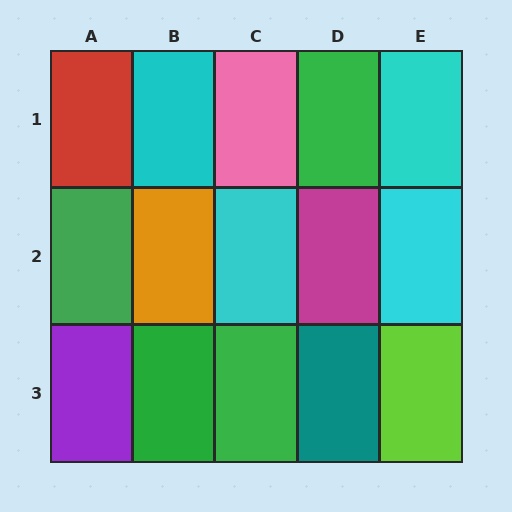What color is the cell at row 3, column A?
Purple.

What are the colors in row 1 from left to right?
Red, cyan, pink, green, cyan.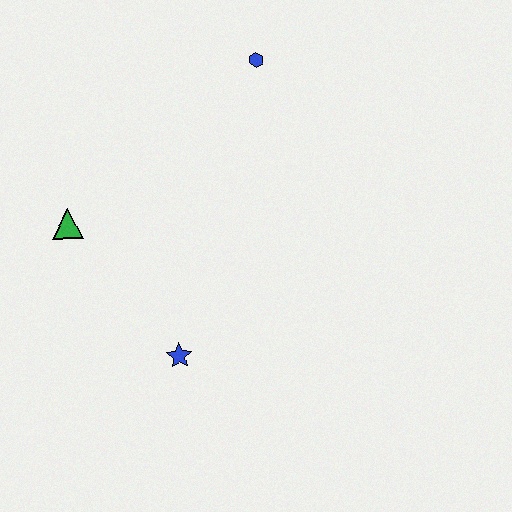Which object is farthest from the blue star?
The blue hexagon is farthest from the blue star.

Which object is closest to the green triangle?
The blue star is closest to the green triangle.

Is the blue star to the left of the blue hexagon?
Yes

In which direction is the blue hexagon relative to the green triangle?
The blue hexagon is to the right of the green triangle.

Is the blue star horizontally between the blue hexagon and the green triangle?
Yes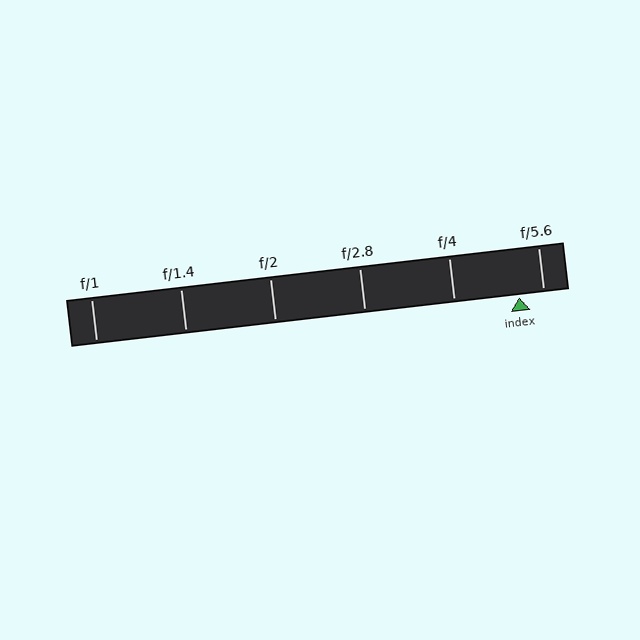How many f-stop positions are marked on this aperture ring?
There are 6 f-stop positions marked.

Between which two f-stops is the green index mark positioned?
The index mark is between f/4 and f/5.6.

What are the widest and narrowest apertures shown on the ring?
The widest aperture shown is f/1 and the narrowest is f/5.6.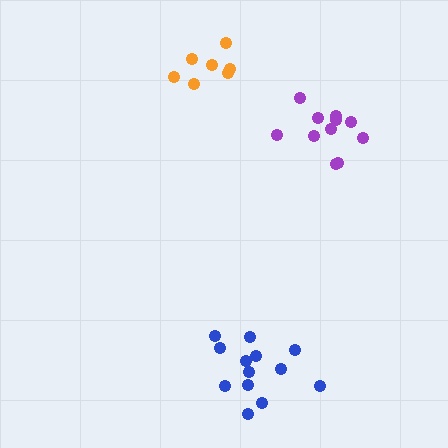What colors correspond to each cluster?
The clusters are colored: orange, purple, blue.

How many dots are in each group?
Group 1: 7 dots, Group 2: 11 dots, Group 3: 13 dots (31 total).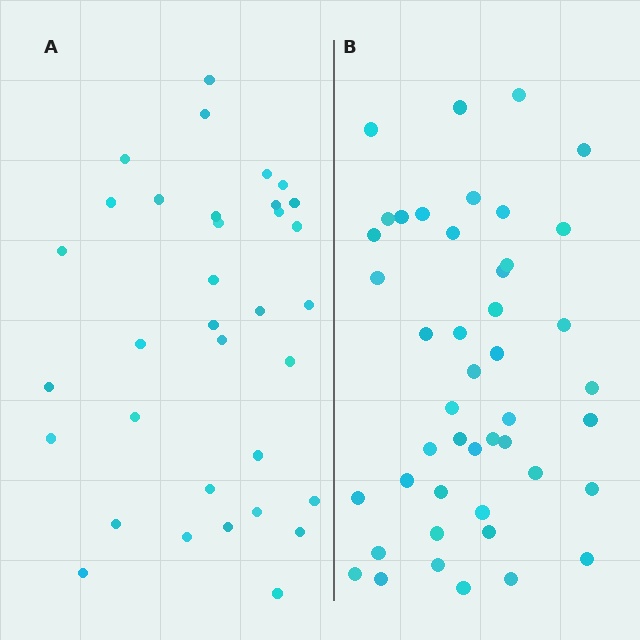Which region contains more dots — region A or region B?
Region B (the right region) has more dots.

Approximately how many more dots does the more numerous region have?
Region B has roughly 12 or so more dots than region A.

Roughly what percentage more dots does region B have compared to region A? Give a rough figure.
About 30% more.